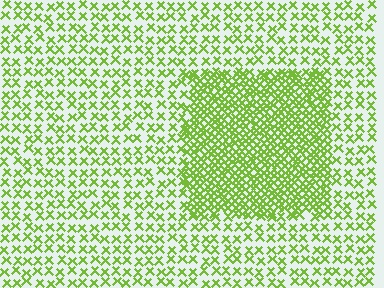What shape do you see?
I see a rectangle.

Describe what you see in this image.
The image contains small lime elements arranged at two different densities. A rectangle-shaped region is visible where the elements are more densely packed than the surrounding area.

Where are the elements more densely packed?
The elements are more densely packed inside the rectangle boundary.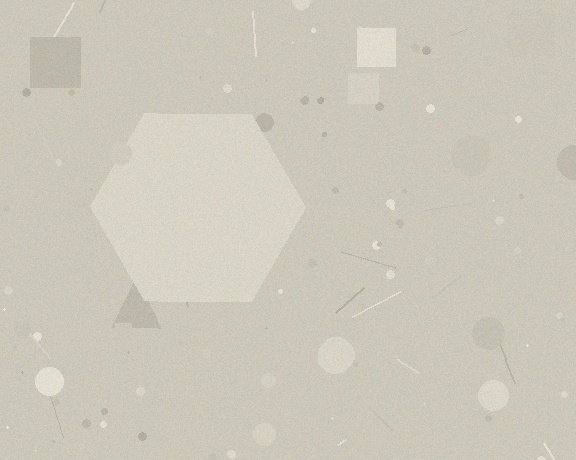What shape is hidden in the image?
A hexagon is hidden in the image.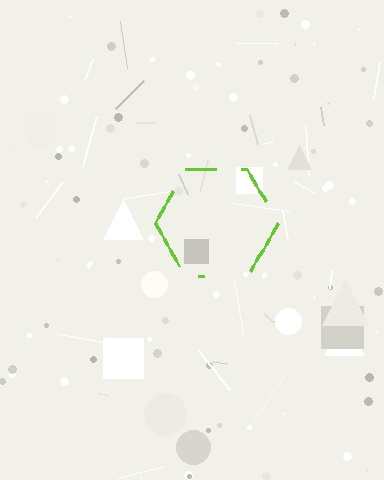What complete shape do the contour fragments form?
The contour fragments form a hexagon.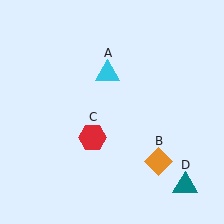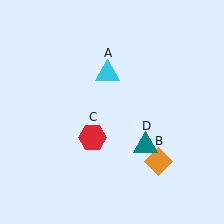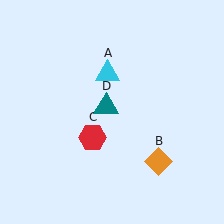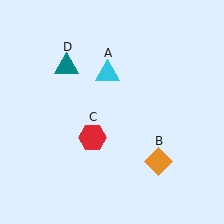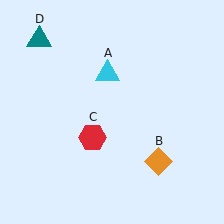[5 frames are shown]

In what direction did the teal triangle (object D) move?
The teal triangle (object D) moved up and to the left.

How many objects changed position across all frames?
1 object changed position: teal triangle (object D).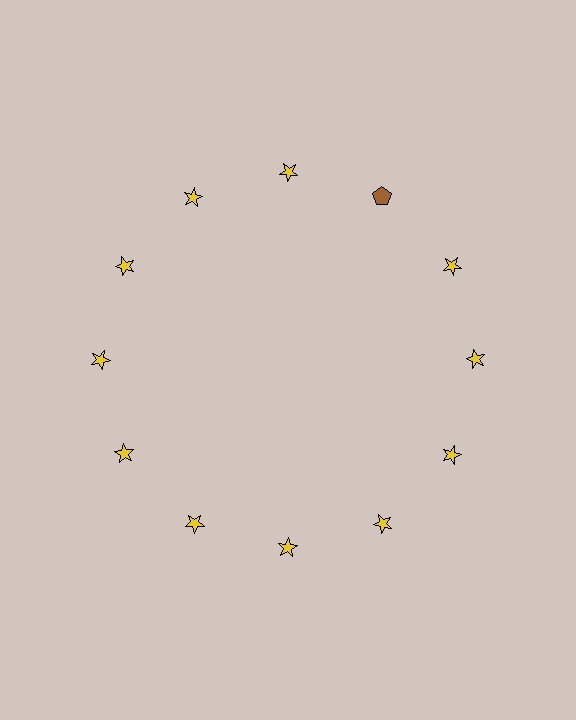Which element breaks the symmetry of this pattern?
The brown pentagon at roughly the 1 o'clock position breaks the symmetry. All other shapes are yellow stars.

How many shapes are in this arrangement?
There are 12 shapes arranged in a ring pattern.